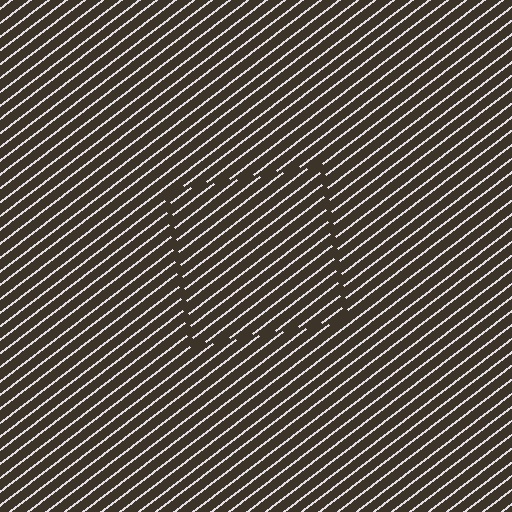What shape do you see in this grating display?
An illusory square. The interior of the shape contains the same grating, shifted by half a period — the contour is defined by the phase discontinuity where line-ends from the inner and outer gratings abut.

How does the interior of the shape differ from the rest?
The interior of the shape contains the same grating, shifted by half a period — the contour is defined by the phase discontinuity where line-ends from the inner and outer gratings abut.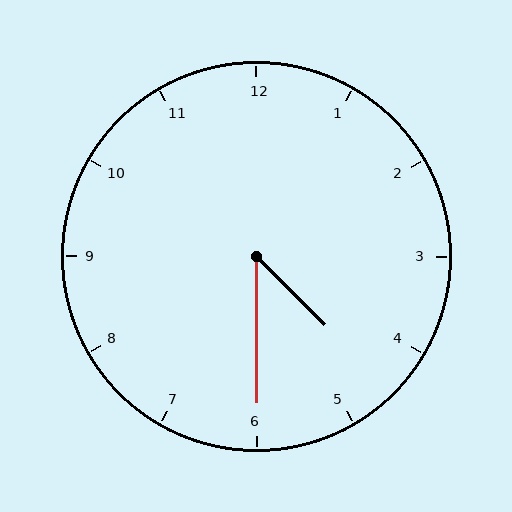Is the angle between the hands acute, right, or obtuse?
It is acute.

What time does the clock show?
4:30.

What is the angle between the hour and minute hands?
Approximately 45 degrees.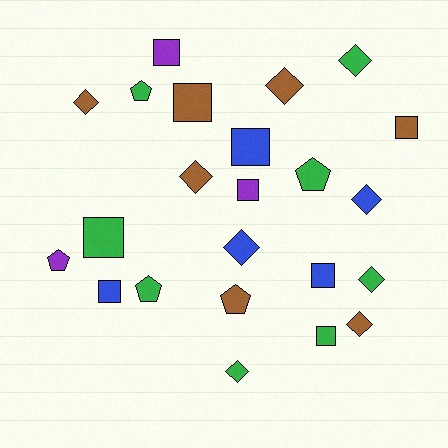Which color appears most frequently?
Green, with 8 objects.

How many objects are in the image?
There are 23 objects.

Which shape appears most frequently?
Diamond, with 9 objects.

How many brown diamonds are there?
There are 4 brown diamonds.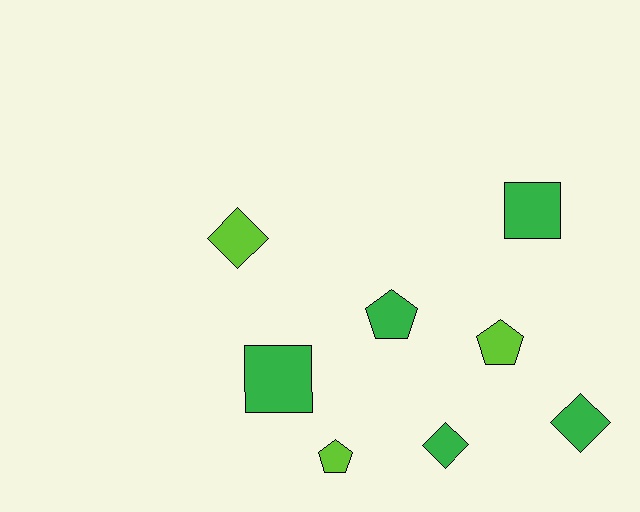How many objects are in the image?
There are 8 objects.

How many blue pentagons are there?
There are no blue pentagons.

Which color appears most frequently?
Green, with 5 objects.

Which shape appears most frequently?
Diamond, with 3 objects.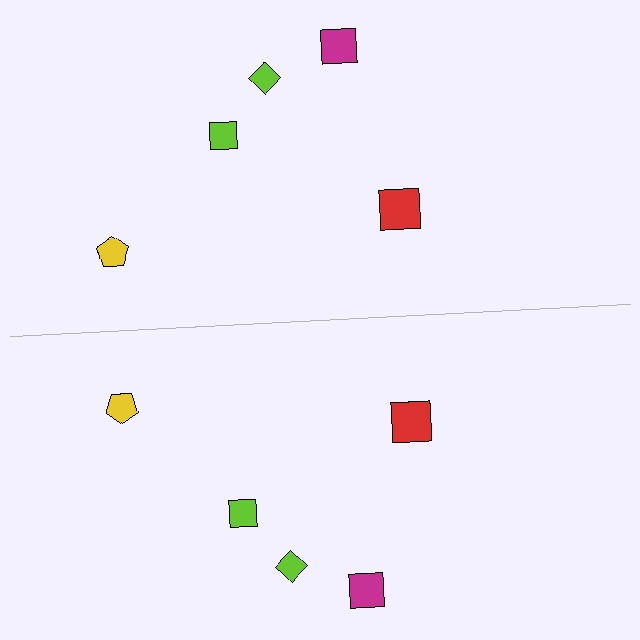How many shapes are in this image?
There are 10 shapes in this image.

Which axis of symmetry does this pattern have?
The pattern has a horizontal axis of symmetry running through the center of the image.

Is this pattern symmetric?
Yes, this pattern has bilateral (reflection) symmetry.